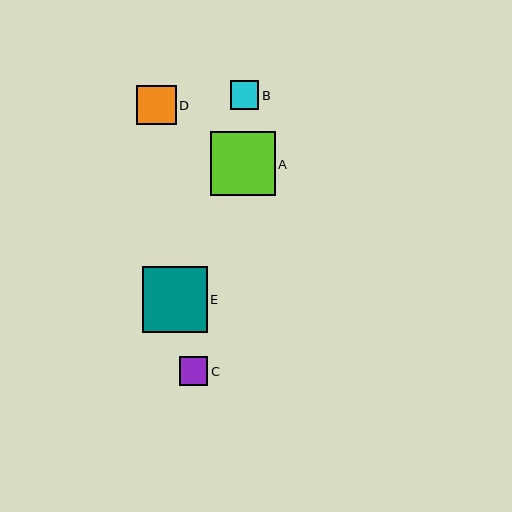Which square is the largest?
Square E is the largest with a size of approximately 65 pixels.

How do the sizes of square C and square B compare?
Square C and square B are approximately the same size.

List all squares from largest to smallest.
From largest to smallest: E, A, D, C, B.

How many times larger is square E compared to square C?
Square E is approximately 2.3 times the size of square C.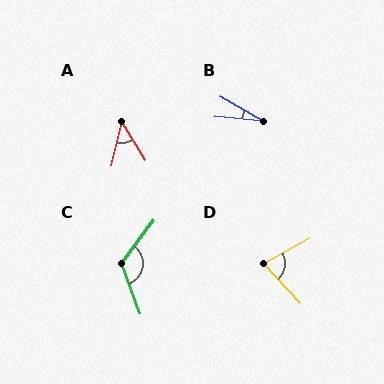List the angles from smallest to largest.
B (24°), A (44°), D (76°), C (123°).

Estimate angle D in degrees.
Approximately 76 degrees.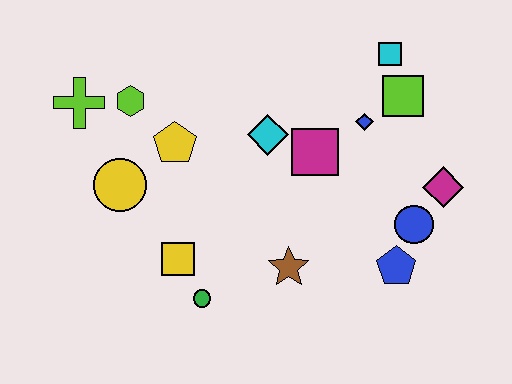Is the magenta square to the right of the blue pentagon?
No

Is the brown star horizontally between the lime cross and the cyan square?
Yes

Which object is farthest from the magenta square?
The lime cross is farthest from the magenta square.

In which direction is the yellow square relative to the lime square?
The yellow square is to the left of the lime square.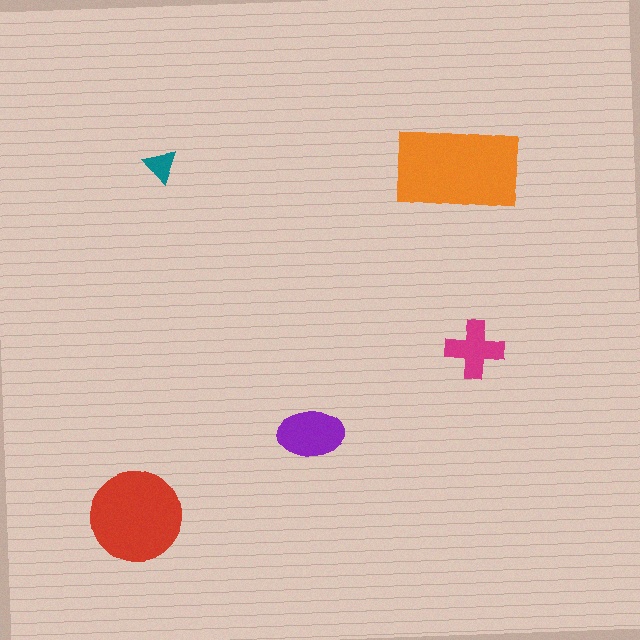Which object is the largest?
The orange rectangle.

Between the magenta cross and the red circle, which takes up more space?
The red circle.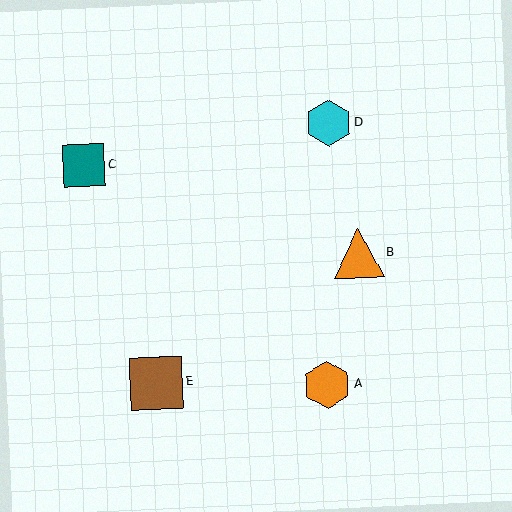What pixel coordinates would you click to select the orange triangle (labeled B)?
Click at (358, 253) to select the orange triangle B.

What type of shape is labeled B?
Shape B is an orange triangle.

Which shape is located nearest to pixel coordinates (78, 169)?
The teal square (labeled C) at (84, 165) is nearest to that location.